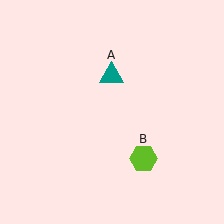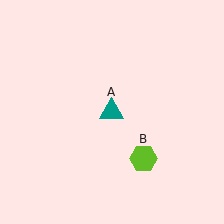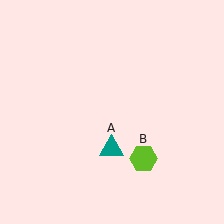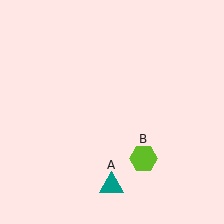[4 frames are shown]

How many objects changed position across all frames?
1 object changed position: teal triangle (object A).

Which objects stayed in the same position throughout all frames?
Lime hexagon (object B) remained stationary.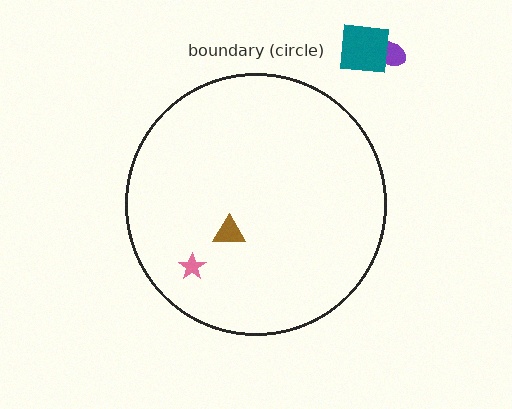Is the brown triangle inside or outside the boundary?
Inside.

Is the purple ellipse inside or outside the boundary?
Outside.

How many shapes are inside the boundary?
2 inside, 2 outside.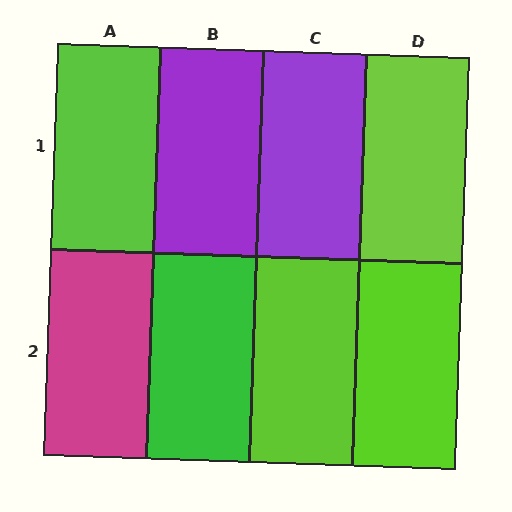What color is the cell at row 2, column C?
Lime.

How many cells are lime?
4 cells are lime.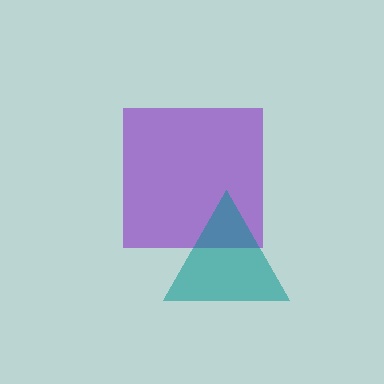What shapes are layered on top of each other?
The layered shapes are: a purple square, a teal triangle.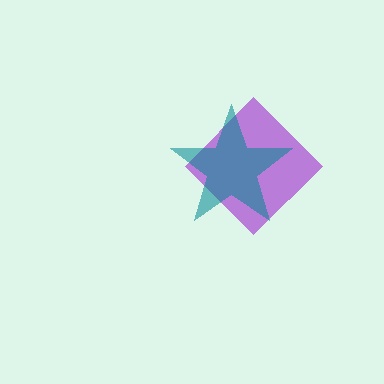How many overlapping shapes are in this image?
There are 2 overlapping shapes in the image.